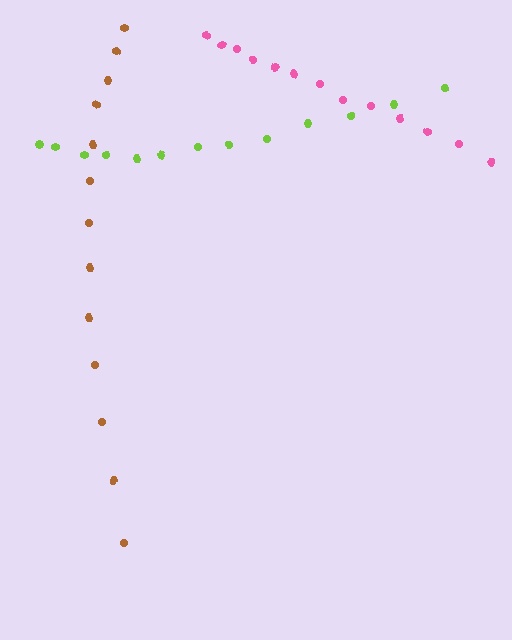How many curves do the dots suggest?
There are 3 distinct paths.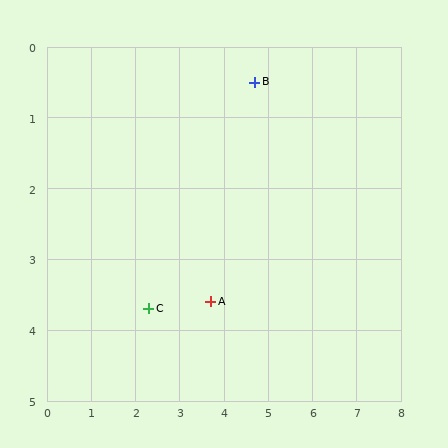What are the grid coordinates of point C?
Point C is at approximately (2.3, 3.7).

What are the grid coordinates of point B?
Point B is at approximately (4.7, 0.5).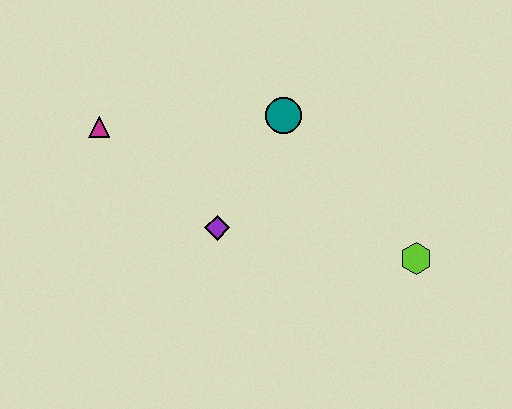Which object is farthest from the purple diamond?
The lime hexagon is farthest from the purple diamond.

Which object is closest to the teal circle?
The purple diamond is closest to the teal circle.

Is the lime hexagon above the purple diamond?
No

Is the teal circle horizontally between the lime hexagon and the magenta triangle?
Yes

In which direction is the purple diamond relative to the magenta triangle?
The purple diamond is to the right of the magenta triangle.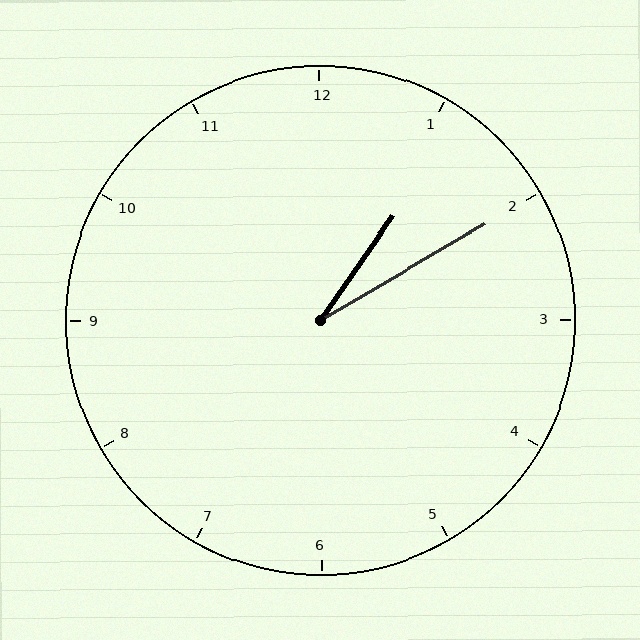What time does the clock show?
1:10.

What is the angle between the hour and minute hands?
Approximately 25 degrees.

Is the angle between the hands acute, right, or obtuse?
It is acute.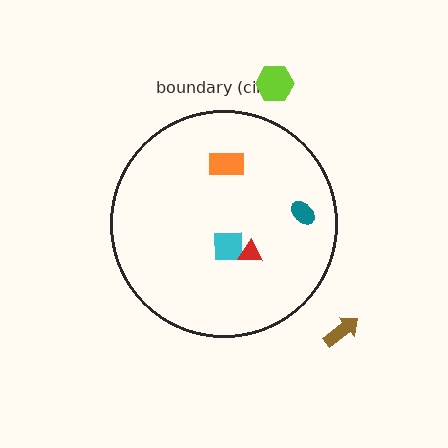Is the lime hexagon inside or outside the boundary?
Outside.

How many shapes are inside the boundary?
4 inside, 2 outside.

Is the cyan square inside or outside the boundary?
Inside.